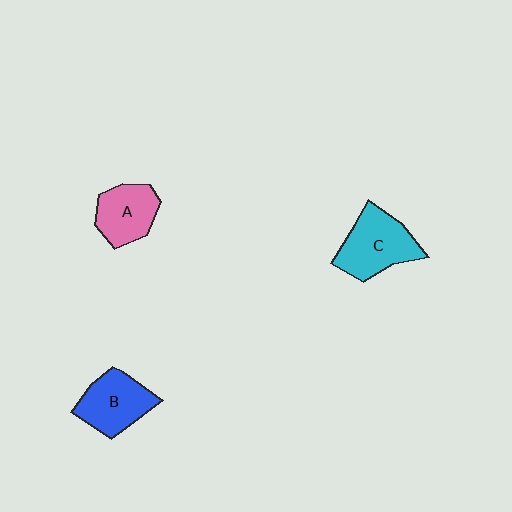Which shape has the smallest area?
Shape A (pink).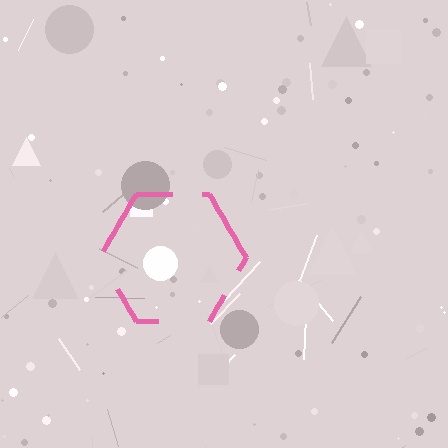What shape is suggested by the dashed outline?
The dashed outline suggests a hexagon.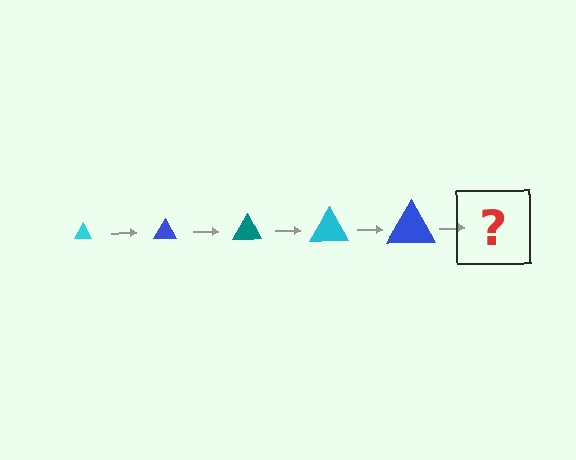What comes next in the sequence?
The next element should be a teal triangle, larger than the previous one.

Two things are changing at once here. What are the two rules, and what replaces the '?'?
The two rules are that the triangle grows larger each step and the color cycles through cyan, blue, and teal. The '?' should be a teal triangle, larger than the previous one.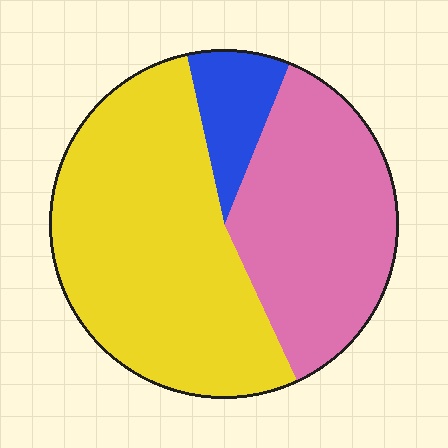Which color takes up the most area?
Yellow, at roughly 55%.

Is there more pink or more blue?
Pink.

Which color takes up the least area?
Blue, at roughly 10%.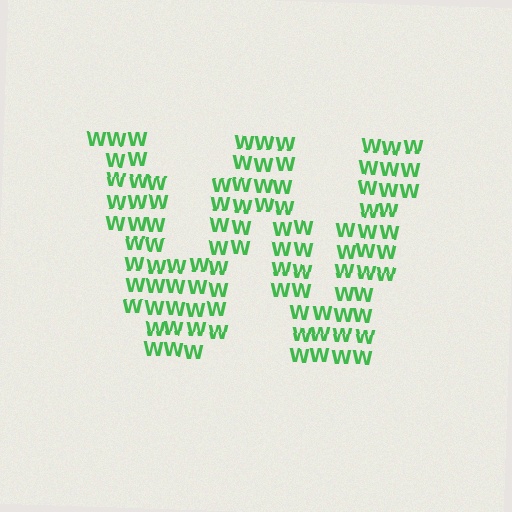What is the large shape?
The large shape is the letter W.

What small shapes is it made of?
It is made of small letter W's.